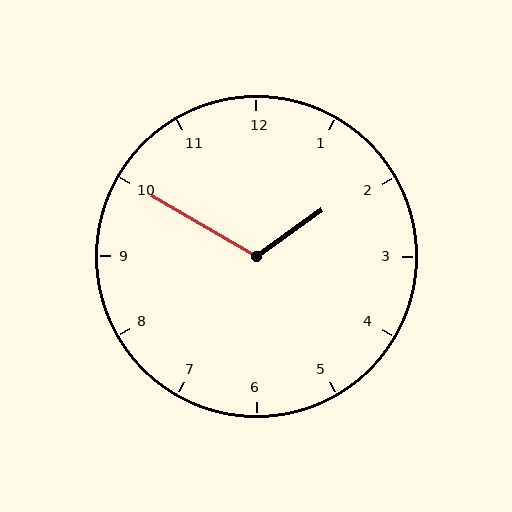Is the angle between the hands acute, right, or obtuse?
It is obtuse.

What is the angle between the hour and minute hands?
Approximately 115 degrees.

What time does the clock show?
1:50.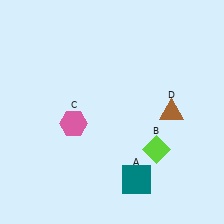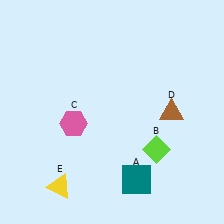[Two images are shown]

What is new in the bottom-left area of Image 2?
A yellow triangle (E) was added in the bottom-left area of Image 2.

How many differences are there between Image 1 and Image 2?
There is 1 difference between the two images.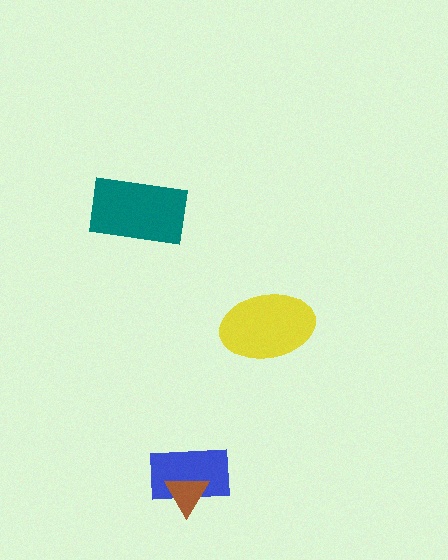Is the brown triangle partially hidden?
No, no other shape covers it.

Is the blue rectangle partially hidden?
Yes, it is partially covered by another shape.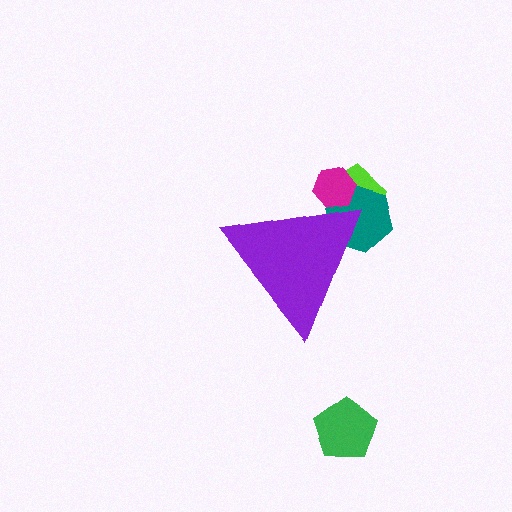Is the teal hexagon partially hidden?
Yes, the teal hexagon is partially hidden behind the purple triangle.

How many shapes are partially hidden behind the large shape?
3 shapes are partially hidden.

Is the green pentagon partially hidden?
No, the green pentagon is fully visible.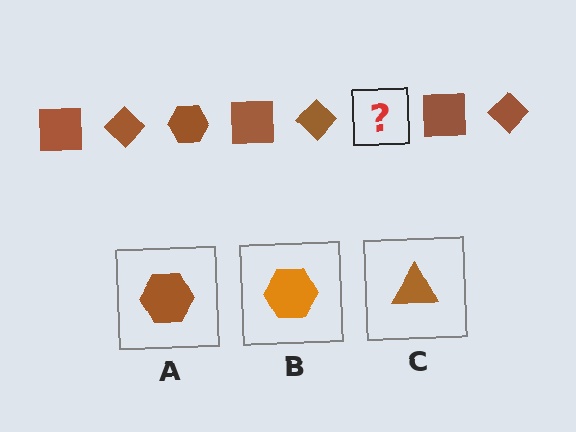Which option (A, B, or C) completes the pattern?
A.